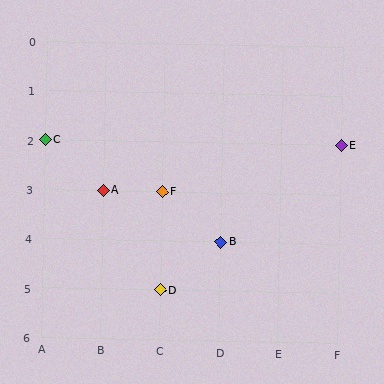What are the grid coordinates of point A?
Point A is at grid coordinates (B, 3).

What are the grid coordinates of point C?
Point C is at grid coordinates (A, 2).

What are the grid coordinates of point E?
Point E is at grid coordinates (F, 2).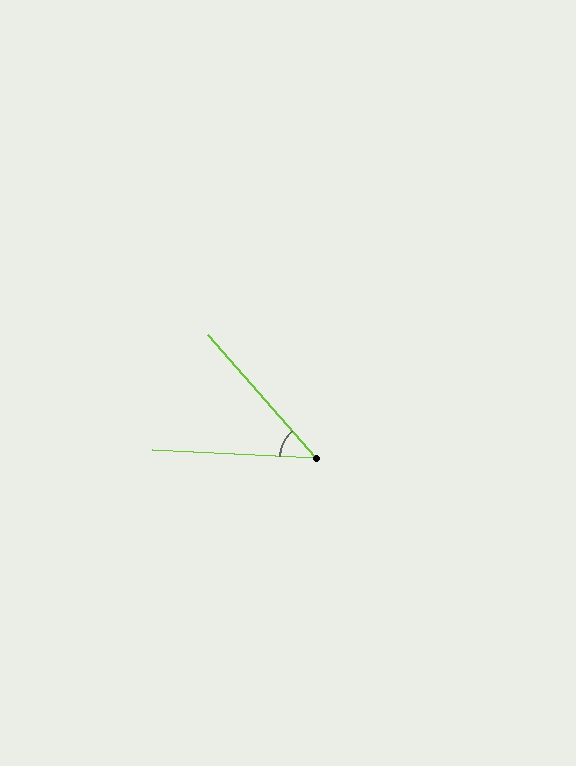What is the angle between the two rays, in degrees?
Approximately 46 degrees.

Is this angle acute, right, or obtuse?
It is acute.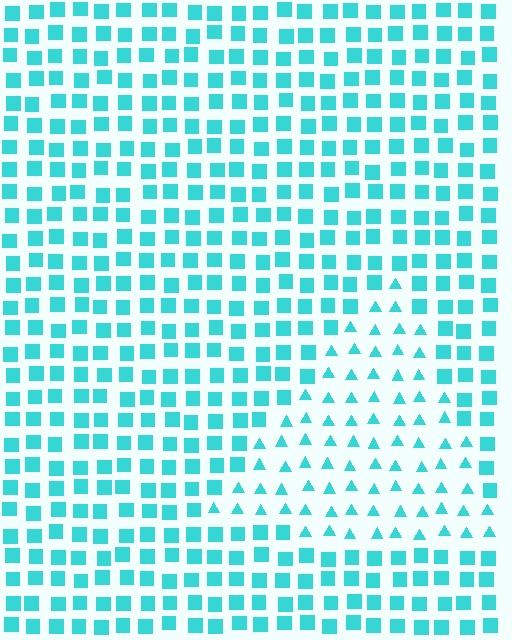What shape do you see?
I see a triangle.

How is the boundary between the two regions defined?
The boundary is defined by a change in element shape: triangles inside vs. squares outside. All elements share the same color and spacing.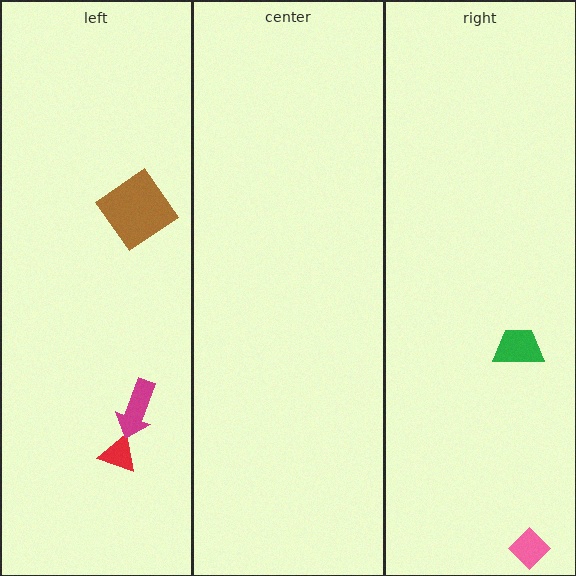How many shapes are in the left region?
3.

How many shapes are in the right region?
2.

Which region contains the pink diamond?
The right region.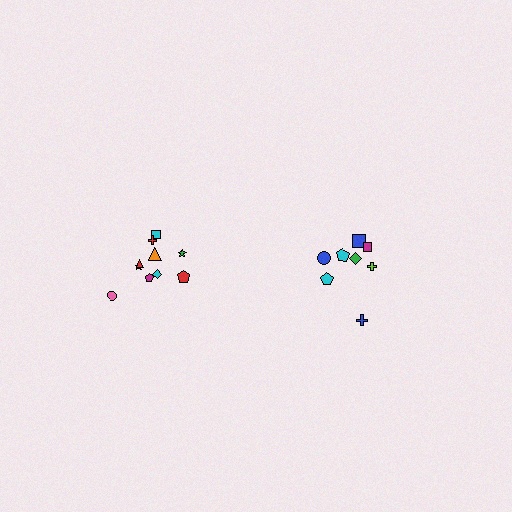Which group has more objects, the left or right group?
The left group.